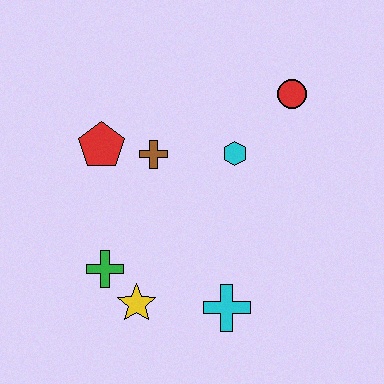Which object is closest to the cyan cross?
The yellow star is closest to the cyan cross.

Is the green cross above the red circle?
No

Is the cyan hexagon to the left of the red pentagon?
No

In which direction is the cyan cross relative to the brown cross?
The cyan cross is below the brown cross.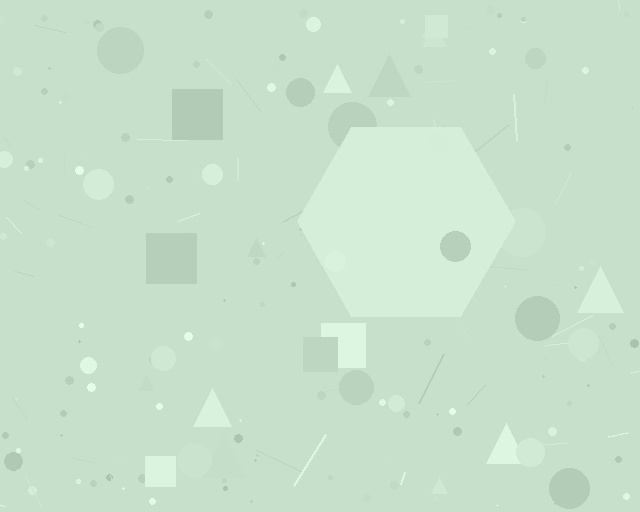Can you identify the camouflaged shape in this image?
The camouflaged shape is a hexagon.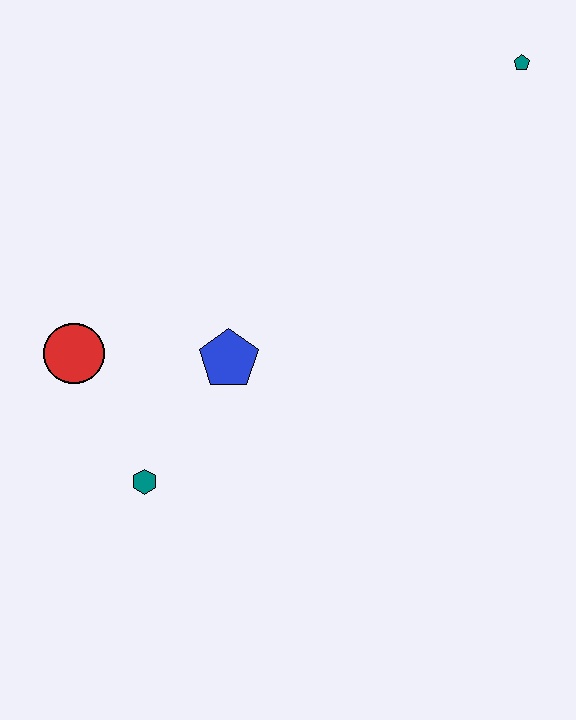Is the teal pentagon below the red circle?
No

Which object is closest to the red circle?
The teal hexagon is closest to the red circle.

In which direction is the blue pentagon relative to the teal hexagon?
The blue pentagon is above the teal hexagon.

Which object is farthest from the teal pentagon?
The teal hexagon is farthest from the teal pentagon.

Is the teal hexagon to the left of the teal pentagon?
Yes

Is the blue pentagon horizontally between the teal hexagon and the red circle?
No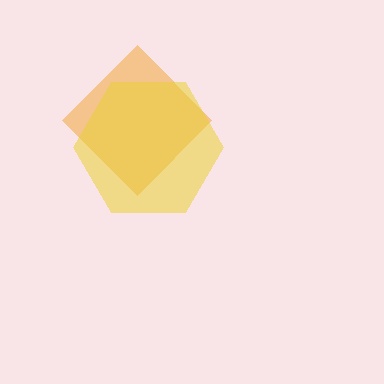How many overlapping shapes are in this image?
There are 2 overlapping shapes in the image.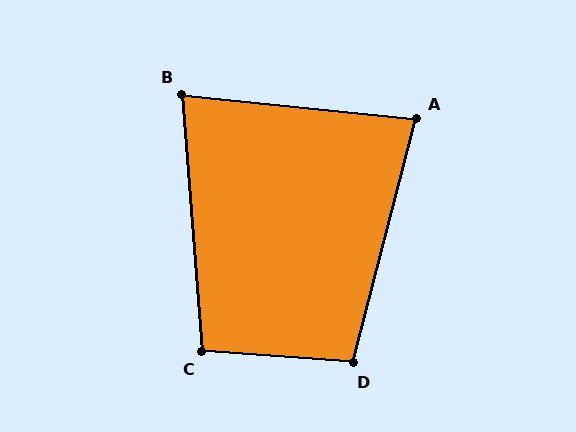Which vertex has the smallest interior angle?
B, at approximately 80 degrees.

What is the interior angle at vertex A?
Approximately 81 degrees (acute).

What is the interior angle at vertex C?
Approximately 99 degrees (obtuse).